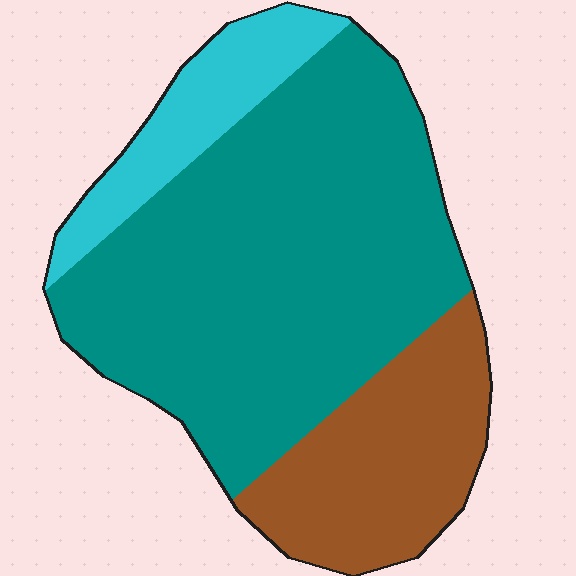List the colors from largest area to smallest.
From largest to smallest: teal, brown, cyan.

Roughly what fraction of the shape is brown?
Brown takes up about one quarter (1/4) of the shape.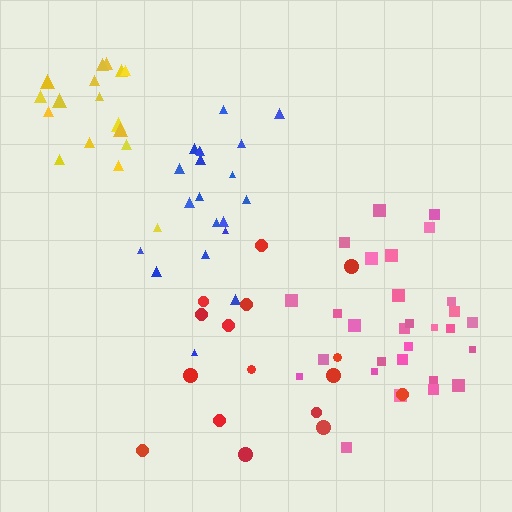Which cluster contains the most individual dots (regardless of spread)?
Pink (29).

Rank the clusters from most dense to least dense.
yellow, blue, pink, red.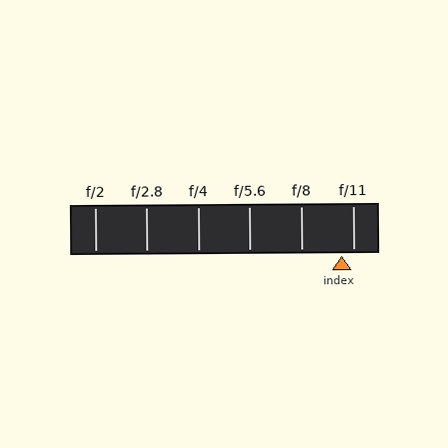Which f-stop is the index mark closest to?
The index mark is closest to f/11.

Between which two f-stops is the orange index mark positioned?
The index mark is between f/8 and f/11.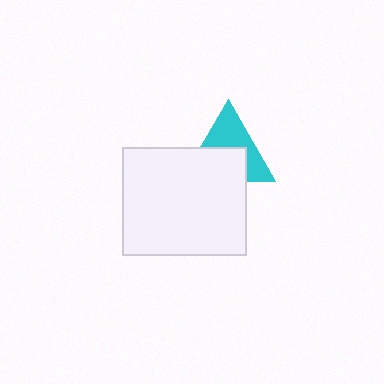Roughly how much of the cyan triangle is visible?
About half of it is visible (roughly 51%).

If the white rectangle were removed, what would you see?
You would see the complete cyan triangle.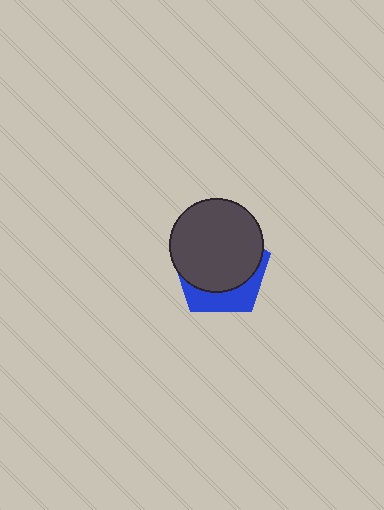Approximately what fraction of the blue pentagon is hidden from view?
Roughly 70% of the blue pentagon is hidden behind the dark gray circle.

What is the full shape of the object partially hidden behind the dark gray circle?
The partially hidden object is a blue pentagon.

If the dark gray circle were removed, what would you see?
You would see the complete blue pentagon.